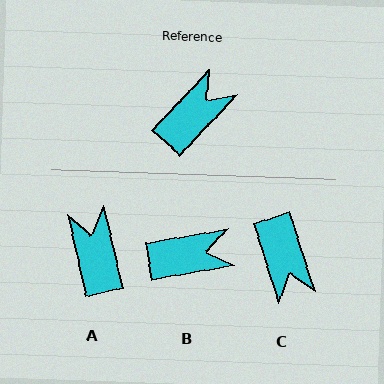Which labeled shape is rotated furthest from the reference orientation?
C, about 119 degrees away.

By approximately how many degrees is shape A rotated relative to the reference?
Approximately 57 degrees counter-clockwise.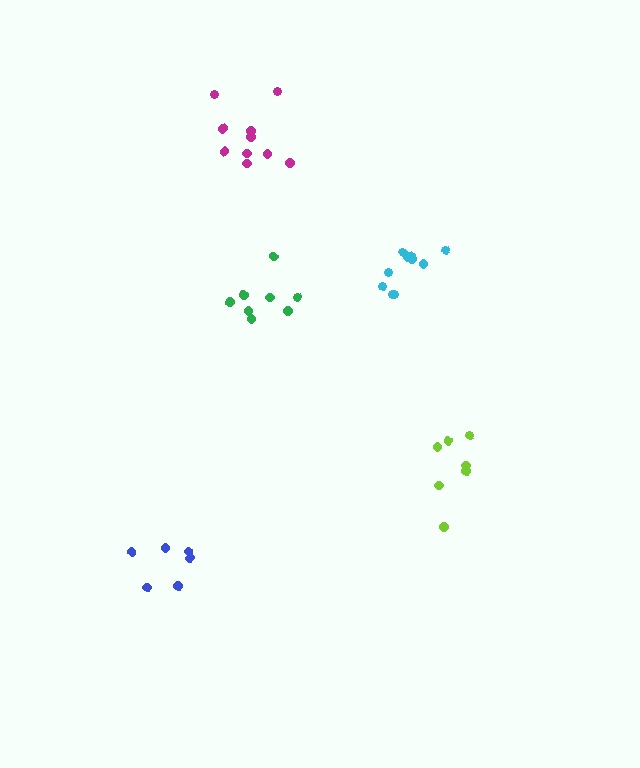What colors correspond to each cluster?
The clusters are colored: magenta, lime, blue, green, cyan.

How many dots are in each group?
Group 1: 10 dots, Group 2: 7 dots, Group 3: 6 dots, Group 4: 8 dots, Group 5: 11 dots (42 total).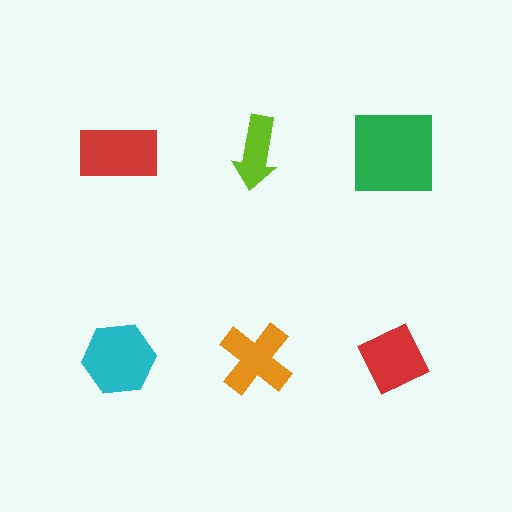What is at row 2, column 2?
An orange cross.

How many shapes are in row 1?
3 shapes.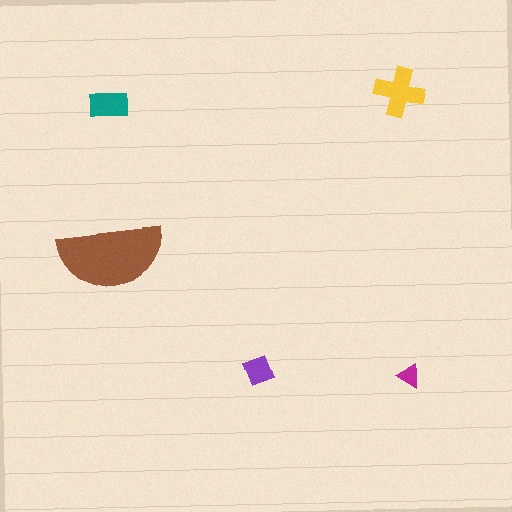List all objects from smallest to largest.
The magenta triangle, the purple diamond, the teal rectangle, the yellow cross, the brown semicircle.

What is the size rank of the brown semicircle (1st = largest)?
1st.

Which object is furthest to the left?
The brown semicircle is leftmost.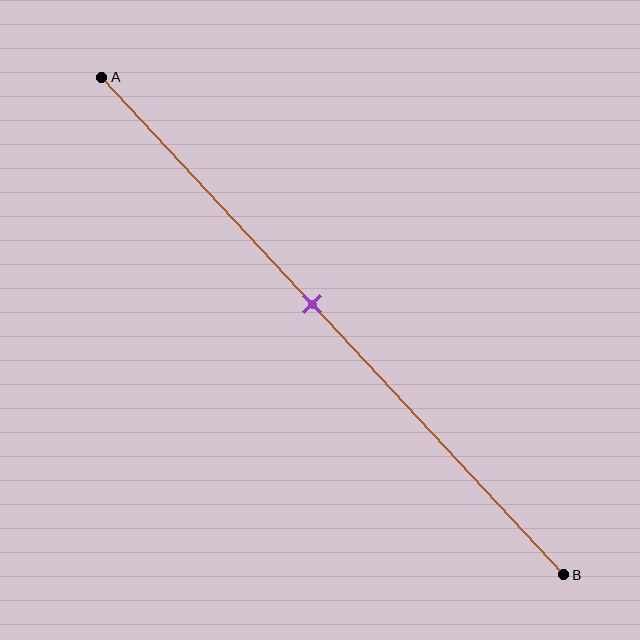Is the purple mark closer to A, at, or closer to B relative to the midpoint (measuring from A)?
The purple mark is closer to point A than the midpoint of segment AB.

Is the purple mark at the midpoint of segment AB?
No, the mark is at about 45% from A, not at the 50% midpoint.